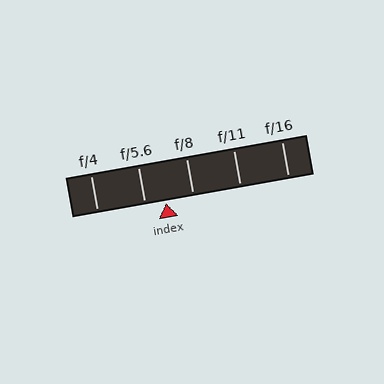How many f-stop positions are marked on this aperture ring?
There are 5 f-stop positions marked.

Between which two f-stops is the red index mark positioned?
The index mark is between f/5.6 and f/8.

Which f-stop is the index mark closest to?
The index mark is closest to f/5.6.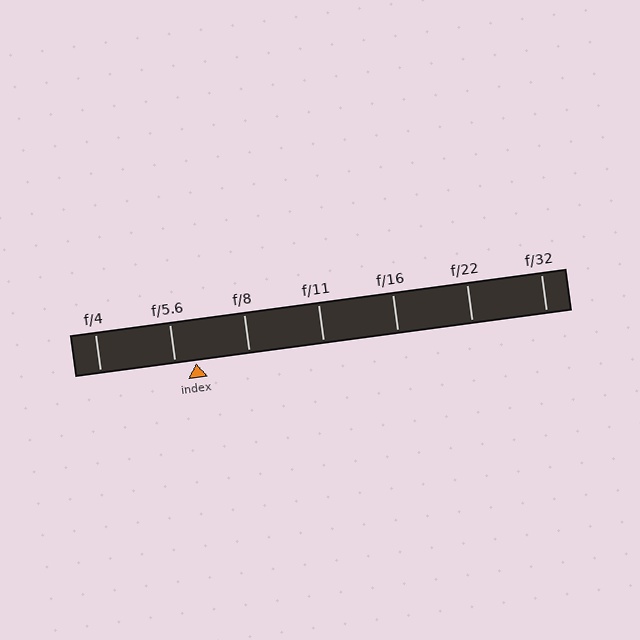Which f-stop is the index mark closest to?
The index mark is closest to f/5.6.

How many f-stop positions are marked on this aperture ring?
There are 7 f-stop positions marked.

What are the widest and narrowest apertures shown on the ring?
The widest aperture shown is f/4 and the narrowest is f/32.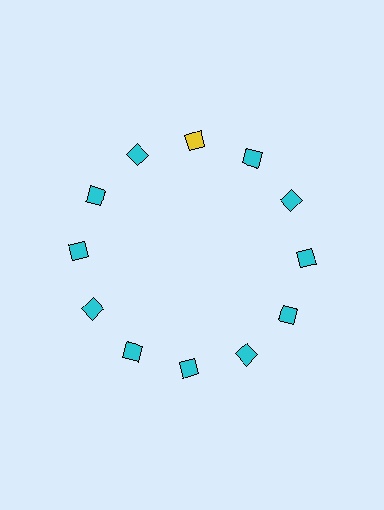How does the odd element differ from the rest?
It has a different color: yellow instead of cyan.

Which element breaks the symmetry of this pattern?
The yellow diamond at roughly the 12 o'clock position breaks the symmetry. All other shapes are cyan diamonds.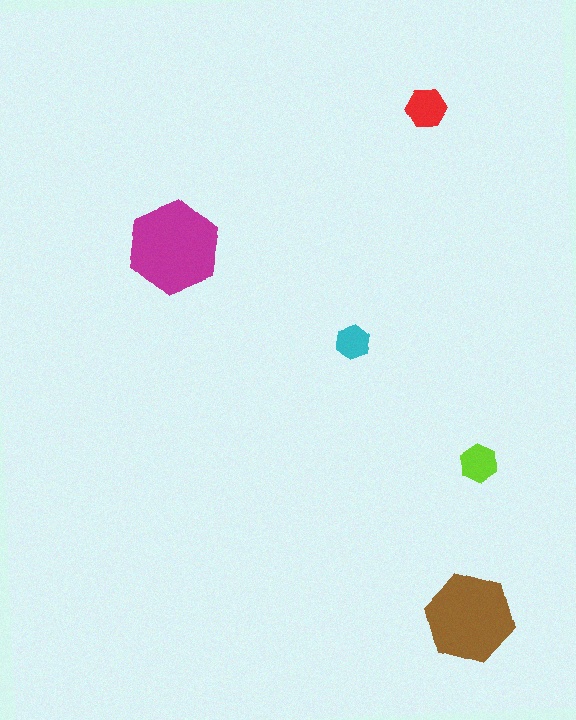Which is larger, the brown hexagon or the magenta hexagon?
The magenta one.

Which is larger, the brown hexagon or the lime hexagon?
The brown one.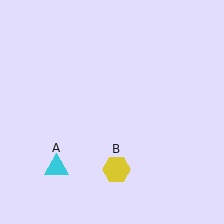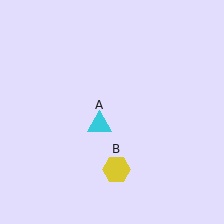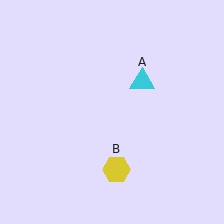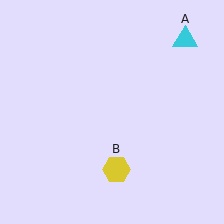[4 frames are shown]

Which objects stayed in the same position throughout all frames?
Yellow hexagon (object B) remained stationary.